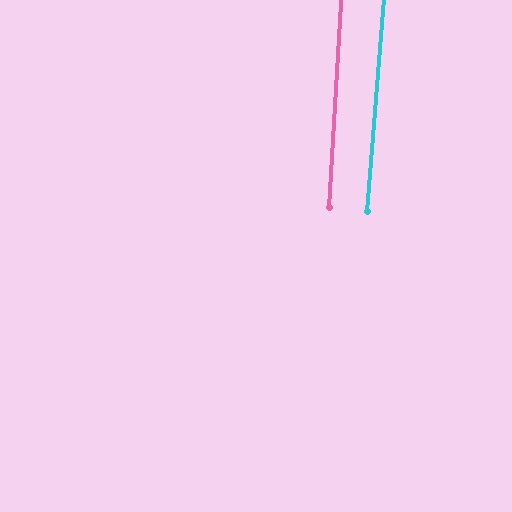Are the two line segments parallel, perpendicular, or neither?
Parallel — their directions differ by only 1.3°.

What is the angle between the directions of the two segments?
Approximately 1 degree.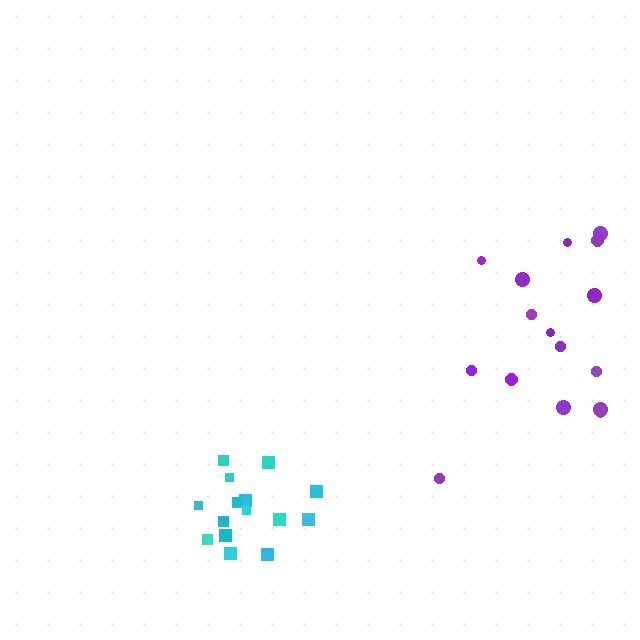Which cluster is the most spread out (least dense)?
Purple.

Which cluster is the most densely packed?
Cyan.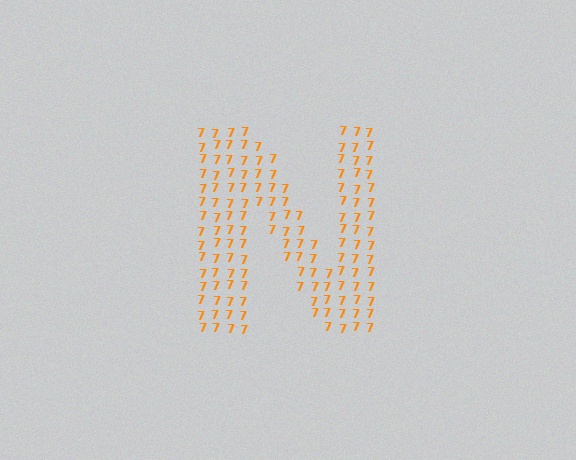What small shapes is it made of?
It is made of small digit 7's.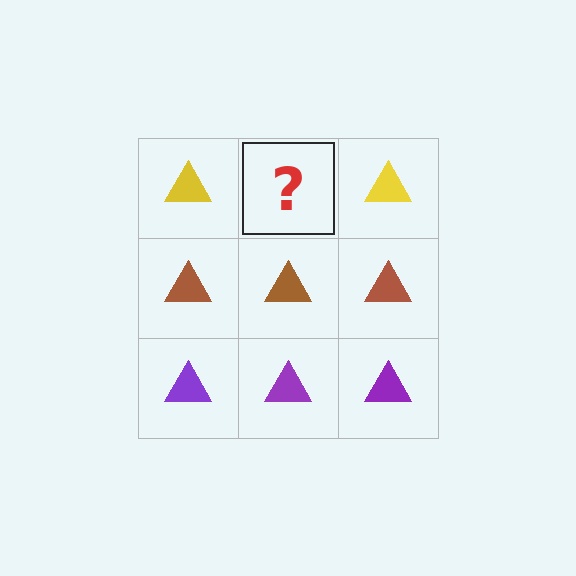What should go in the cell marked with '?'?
The missing cell should contain a yellow triangle.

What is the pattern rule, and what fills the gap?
The rule is that each row has a consistent color. The gap should be filled with a yellow triangle.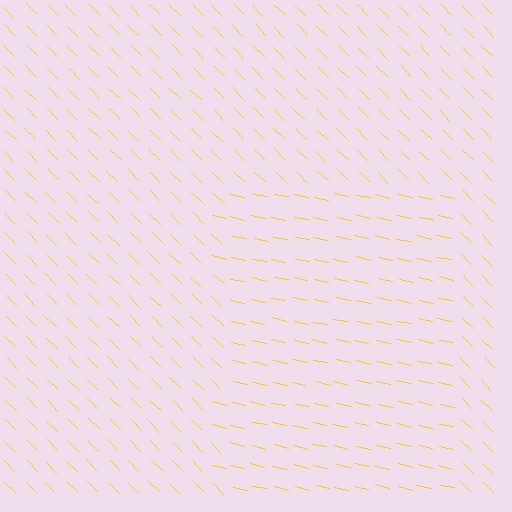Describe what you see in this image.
The image is filled with small yellow line segments. A rectangle region in the image has lines oriented differently from the surrounding lines, creating a visible texture boundary.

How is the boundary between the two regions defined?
The boundary is defined purely by a change in line orientation (approximately 33 degrees difference). All lines are the same color and thickness.